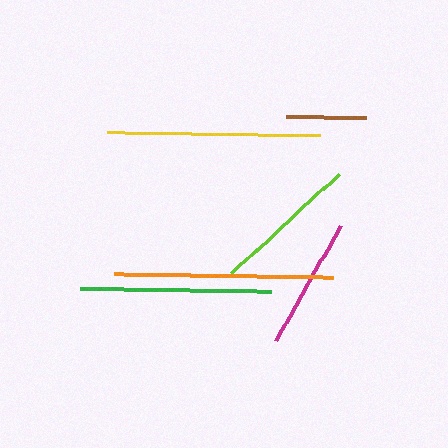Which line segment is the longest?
The orange line is the longest at approximately 219 pixels.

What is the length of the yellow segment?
The yellow segment is approximately 213 pixels long.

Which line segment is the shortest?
The brown line is the shortest at approximately 80 pixels.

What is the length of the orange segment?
The orange segment is approximately 219 pixels long.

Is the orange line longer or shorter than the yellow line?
The orange line is longer than the yellow line.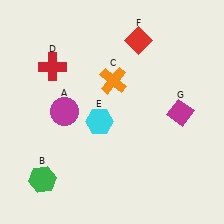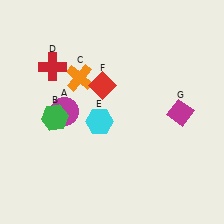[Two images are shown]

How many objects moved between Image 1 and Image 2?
3 objects moved between the two images.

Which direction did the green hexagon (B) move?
The green hexagon (B) moved up.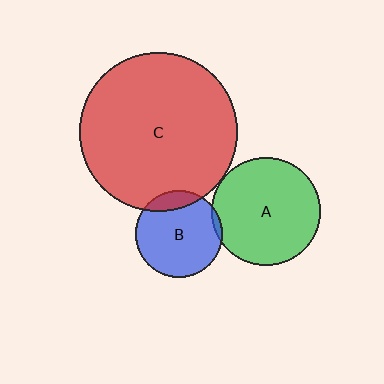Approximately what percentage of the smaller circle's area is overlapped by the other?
Approximately 15%.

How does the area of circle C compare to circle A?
Approximately 2.1 times.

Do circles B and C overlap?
Yes.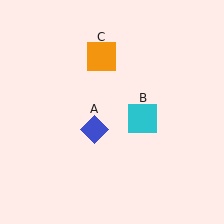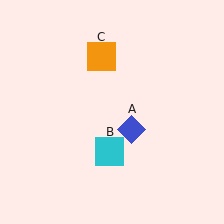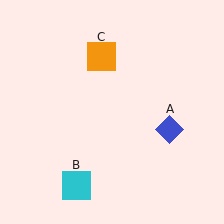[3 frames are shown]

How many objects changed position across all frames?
2 objects changed position: blue diamond (object A), cyan square (object B).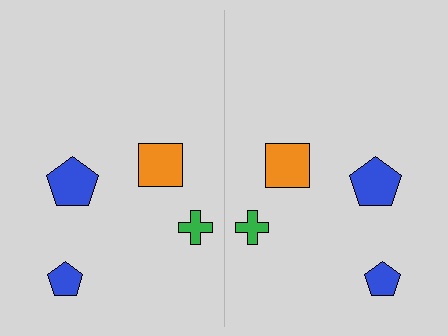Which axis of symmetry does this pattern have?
The pattern has a vertical axis of symmetry running through the center of the image.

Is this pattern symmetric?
Yes, this pattern has bilateral (reflection) symmetry.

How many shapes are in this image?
There are 8 shapes in this image.